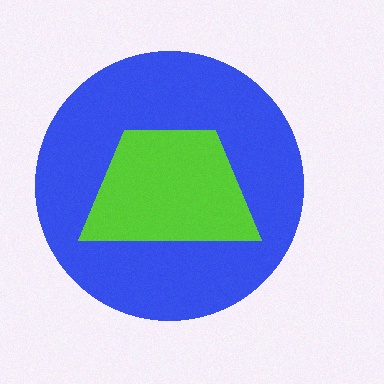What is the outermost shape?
The blue circle.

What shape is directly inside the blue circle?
The lime trapezoid.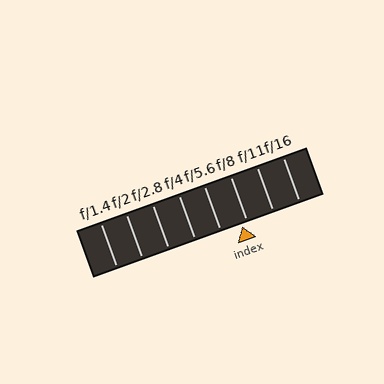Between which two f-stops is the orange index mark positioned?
The index mark is between f/5.6 and f/8.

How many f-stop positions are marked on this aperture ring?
There are 8 f-stop positions marked.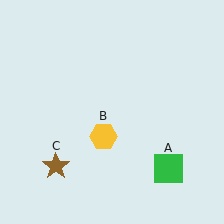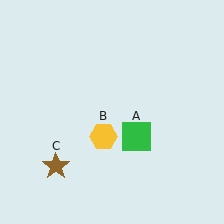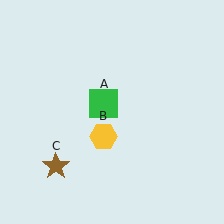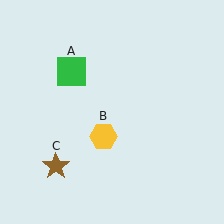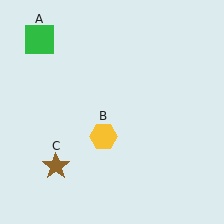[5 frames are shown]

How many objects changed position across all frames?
1 object changed position: green square (object A).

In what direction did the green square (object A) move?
The green square (object A) moved up and to the left.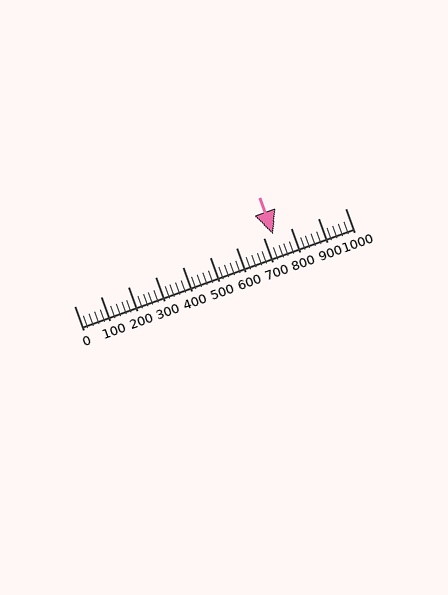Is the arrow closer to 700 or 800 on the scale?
The arrow is closer to 700.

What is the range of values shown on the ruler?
The ruler shows values from 0 to 1000.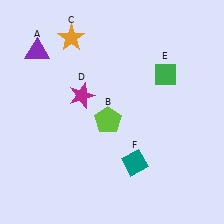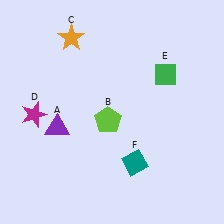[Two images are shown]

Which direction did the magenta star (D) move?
The magenta star (D) moved left.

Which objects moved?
The objects that moved are: the purple triangle (A), the magenta star (D).